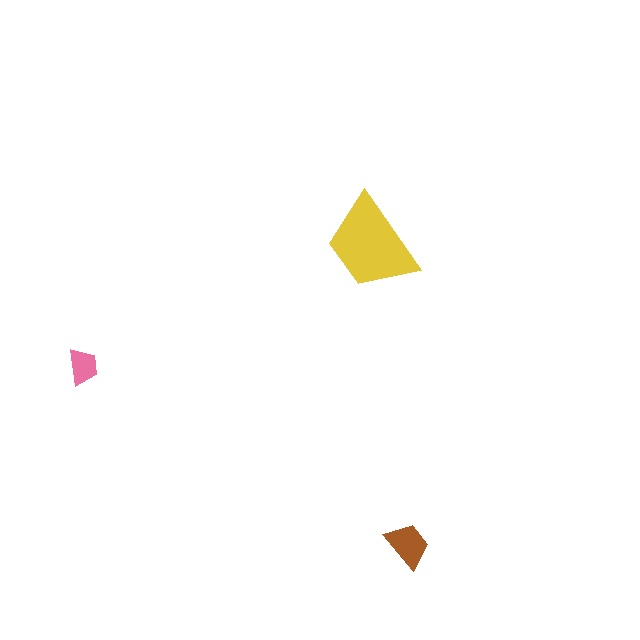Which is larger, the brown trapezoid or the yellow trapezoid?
The yellow one.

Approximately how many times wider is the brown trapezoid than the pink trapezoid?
About 1.5 times wider.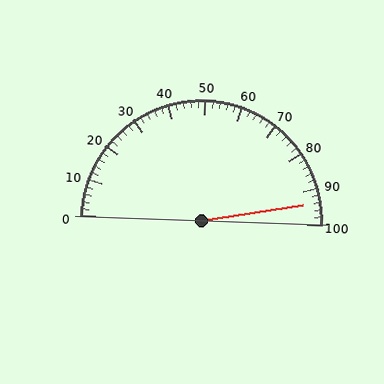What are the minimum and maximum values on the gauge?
The gauge ranges from 0 to 100.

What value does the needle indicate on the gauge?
The needle indicates approximately 94.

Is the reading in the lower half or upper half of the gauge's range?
The reading is in the upper half of the range (0 to 100).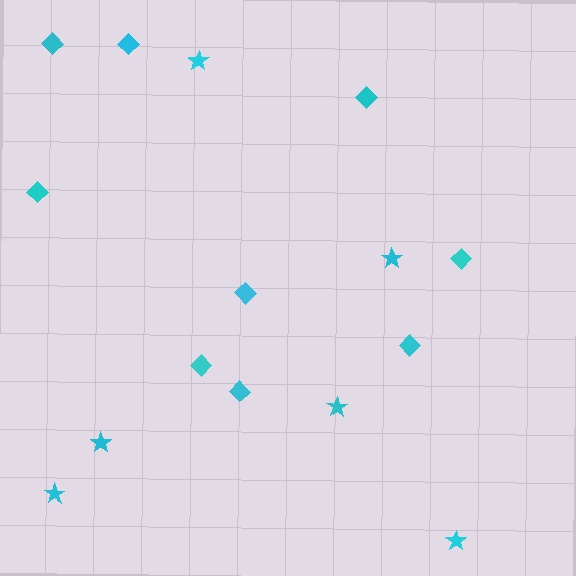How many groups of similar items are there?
There are 2 groups: one group of diamonds (9) and one group of stars (6).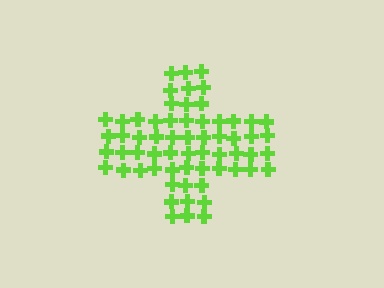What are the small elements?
The small elements are crosses.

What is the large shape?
The large shape is a cross.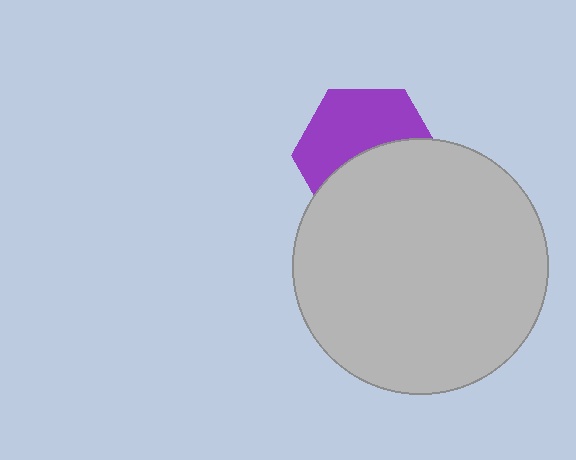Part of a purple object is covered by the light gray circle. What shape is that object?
It is a hexagon.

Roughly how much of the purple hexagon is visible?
About half of it is visible (roughly 51%).